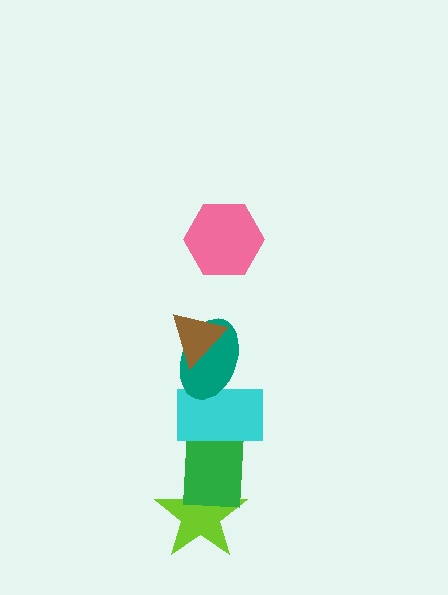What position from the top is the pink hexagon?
The pink hexagon is 1st from the top.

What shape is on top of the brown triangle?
The pink hexagon is on top of the brown triangle.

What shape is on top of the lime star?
The green rectangle is on top of the lime star.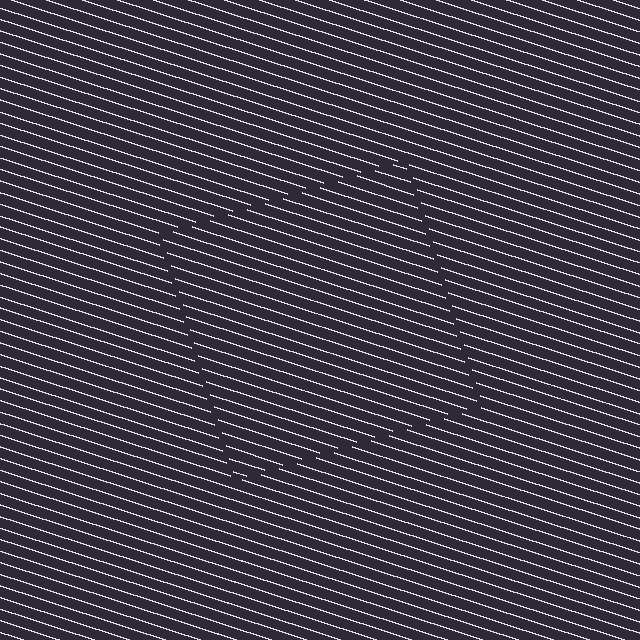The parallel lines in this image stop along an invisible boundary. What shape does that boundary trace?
An illusory square. The interior of the shape contains the same grating, shifted by half a period — the contour is defined by the phase discontinuity where line-ends from the inner and outer gratings abut.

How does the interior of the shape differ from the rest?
The interior of the shape contains the same grating, shifted by half a period — the contour is defined by the phase discontinuity where line-ends from the inner and outer gratings abut.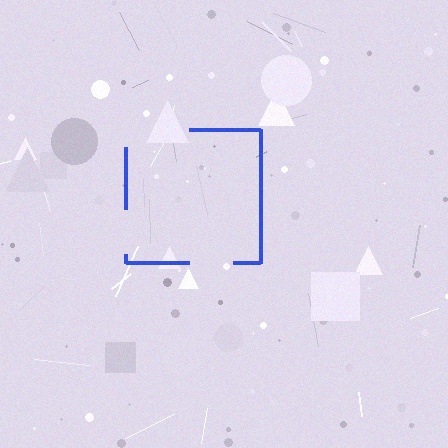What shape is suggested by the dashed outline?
The dashed outline suggests a square.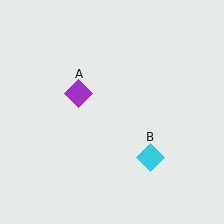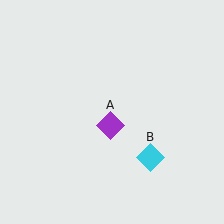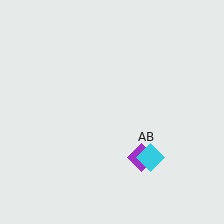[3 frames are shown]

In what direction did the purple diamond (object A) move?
The purple diamond (object A) moved down and to the right.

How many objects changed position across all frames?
1 object changed position: purple diamond (object A).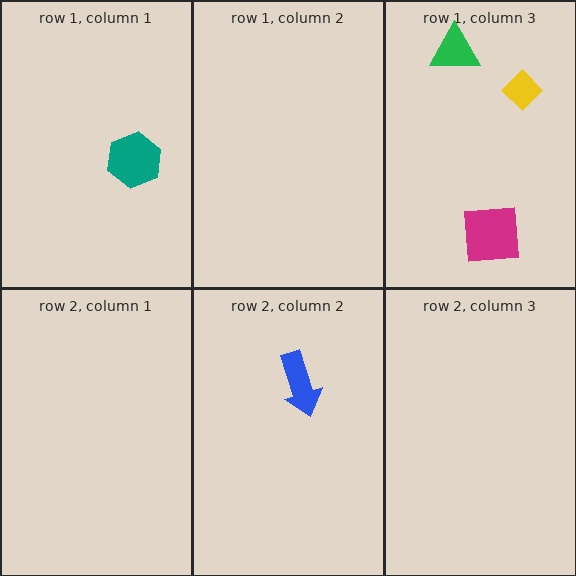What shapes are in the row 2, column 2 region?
The blue arrow.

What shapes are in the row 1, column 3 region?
The yellow diamond, the green triangle, the magenta square.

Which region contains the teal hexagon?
The row 1, column 1 region.